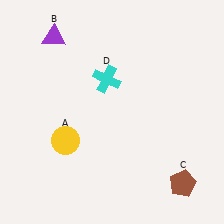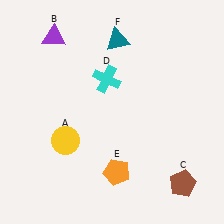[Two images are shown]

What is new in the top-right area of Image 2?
A teal triangle (F) was added in the top-right area of Image 2.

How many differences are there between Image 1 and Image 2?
There are 2 differences between the two images.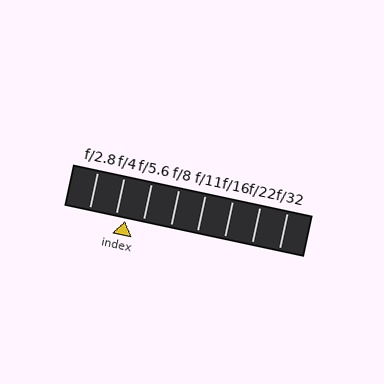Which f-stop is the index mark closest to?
The index mark is closest to f/4.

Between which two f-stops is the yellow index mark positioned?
The index mark is between f/4 and f/5.6.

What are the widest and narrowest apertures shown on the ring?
The widest aperture shown is f/2.8 and the narrowest is f/32.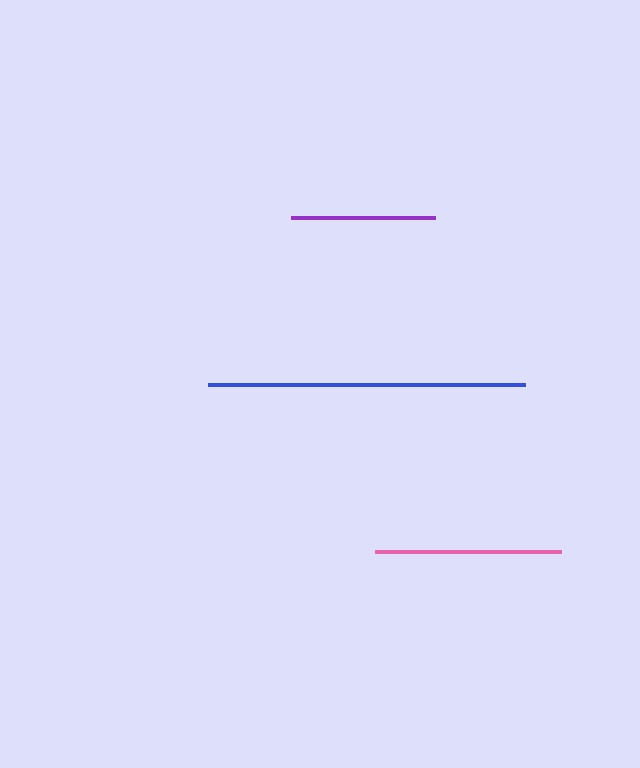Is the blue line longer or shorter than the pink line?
The blue line is longer than the pink line.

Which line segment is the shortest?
The purple line is the shortest at approximately 144 pixels.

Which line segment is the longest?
The blue line is the longest at approximately 317 pixels.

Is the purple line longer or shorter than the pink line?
The pink line is longer than the purple line.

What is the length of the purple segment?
The purple segment is approximately 144 pixels long.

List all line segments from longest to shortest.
From longest to shortest: blue, pink, purple.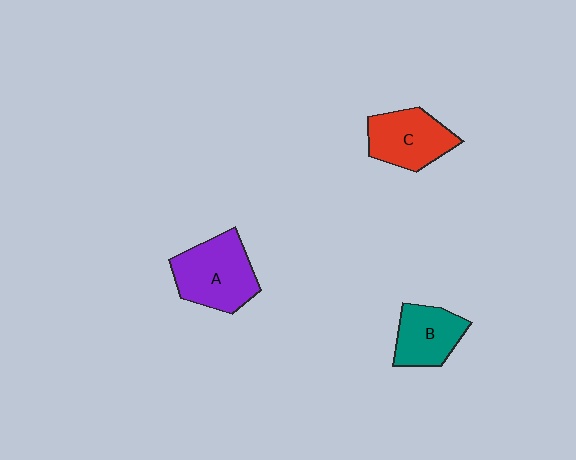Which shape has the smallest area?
Shape B (teal).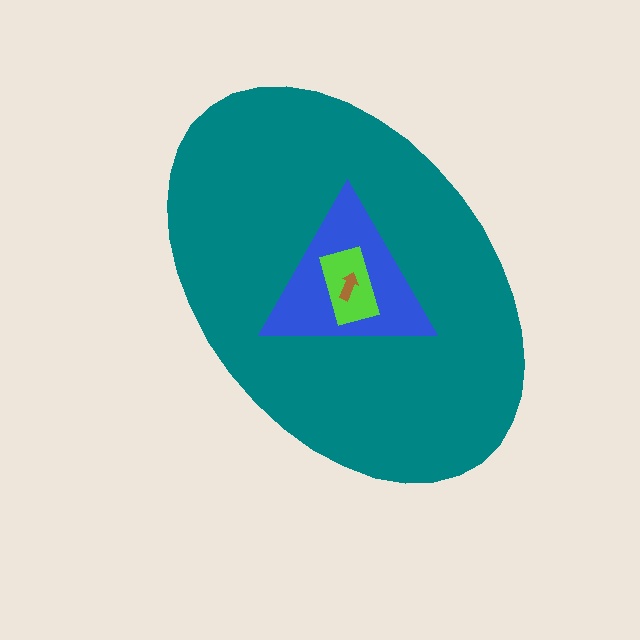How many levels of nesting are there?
4.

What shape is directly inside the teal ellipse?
The blue triangle.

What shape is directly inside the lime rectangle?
The brown arrow.